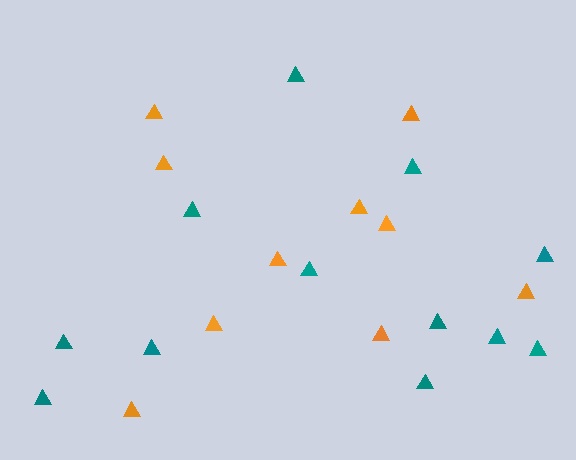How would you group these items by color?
There are 2 groups: one group of orange triangles (10) and one group of teal triangles (12).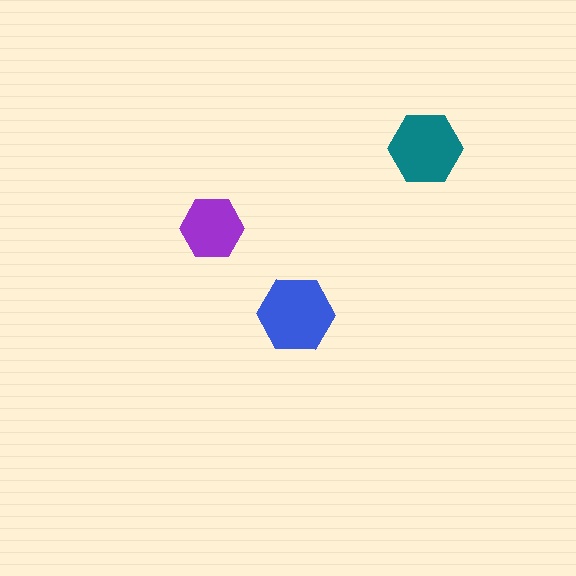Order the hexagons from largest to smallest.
the blue one, the teal one, the purple one.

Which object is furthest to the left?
The purple hexagon is leftmost.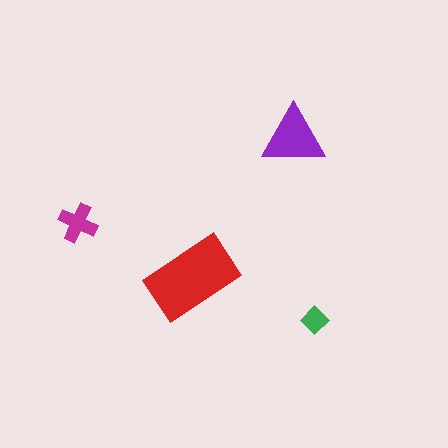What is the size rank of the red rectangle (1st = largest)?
1st.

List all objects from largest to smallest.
The red rectangle, the purple triangle, the magenta cross, the green diamond.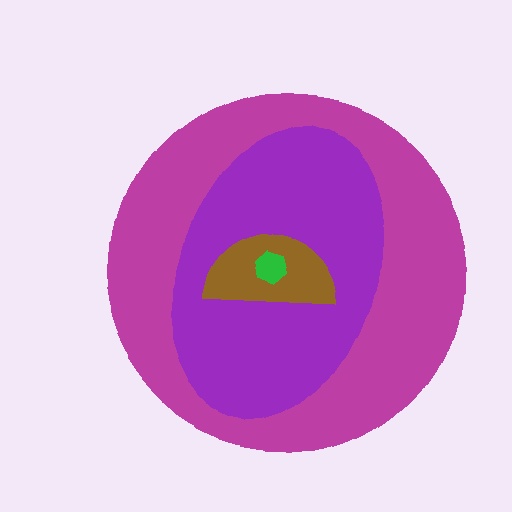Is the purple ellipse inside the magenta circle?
Yes.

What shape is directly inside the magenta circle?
The purple ellipse.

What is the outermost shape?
The magenta circle.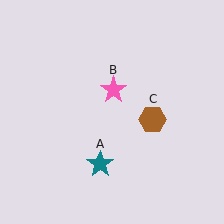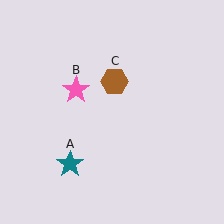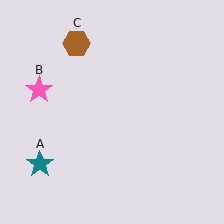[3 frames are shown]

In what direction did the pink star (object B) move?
The pink star (object B) moved left.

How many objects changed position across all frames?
3 objects changed position: teal star (object A), pink star (object B), brown hexagon (object C).